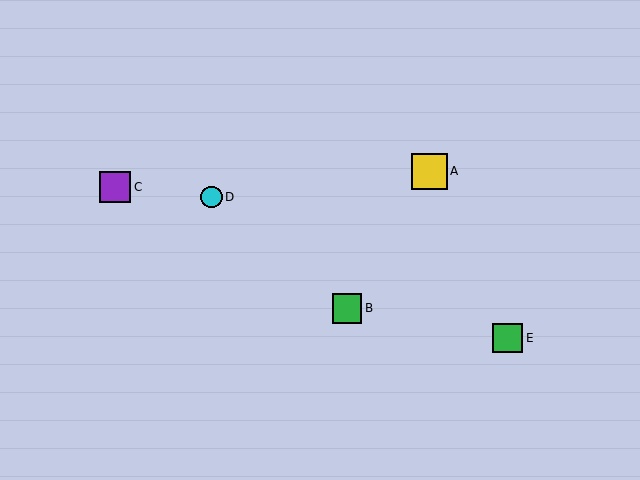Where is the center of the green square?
The center of the green square is at (508, 338).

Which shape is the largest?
The yellow square (labeled A) is the largest.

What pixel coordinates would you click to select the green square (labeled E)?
Click at (508, 338) to select the green square E.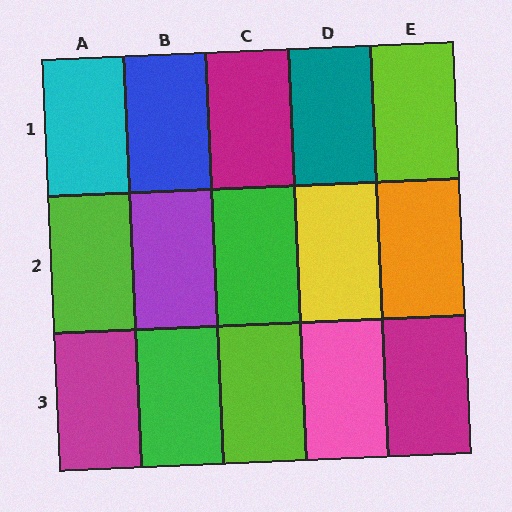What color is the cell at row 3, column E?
Magenta.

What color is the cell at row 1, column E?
Lime.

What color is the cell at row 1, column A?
Cyan.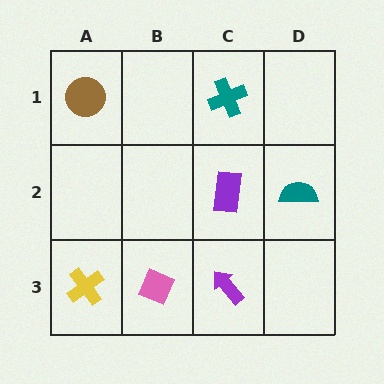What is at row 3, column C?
A purple arrow.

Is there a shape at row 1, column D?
No, that cell is empty.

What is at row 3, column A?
A yellow cross.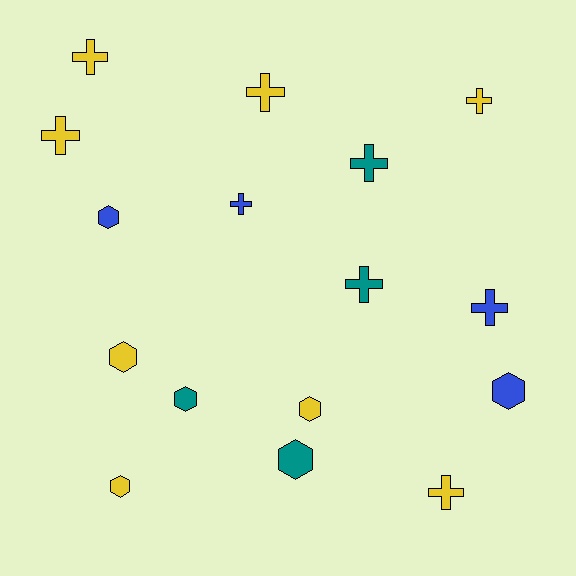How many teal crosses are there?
There are 2 teal crosses.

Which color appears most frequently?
Yellow, with 8 objects.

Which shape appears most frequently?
Cross, with 9 objects.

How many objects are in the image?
There are 16 objects.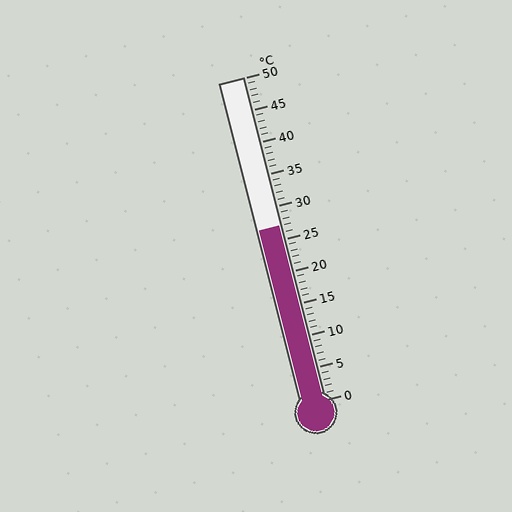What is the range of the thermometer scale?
The thermometer scale ranges from 0°C to 50°C.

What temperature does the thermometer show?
The thermometer shows approximately 27°C.